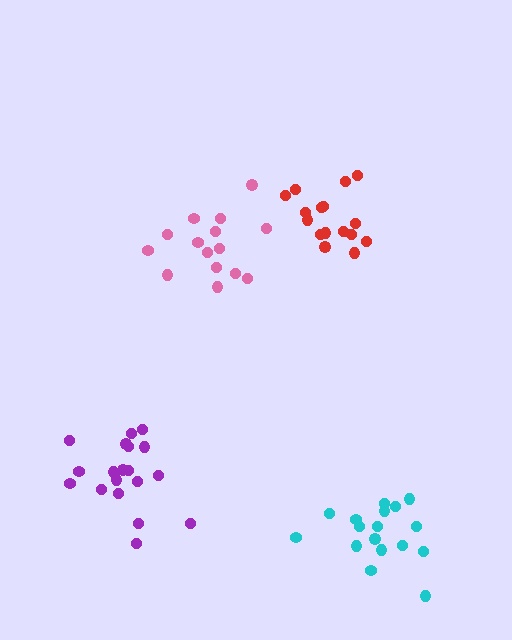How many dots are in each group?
Group 1: 17 dots, Group 2: 19 dots, Group 3: 15 dots, Group 4: 16 dots (67 total).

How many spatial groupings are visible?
There are 4 spatial groupings.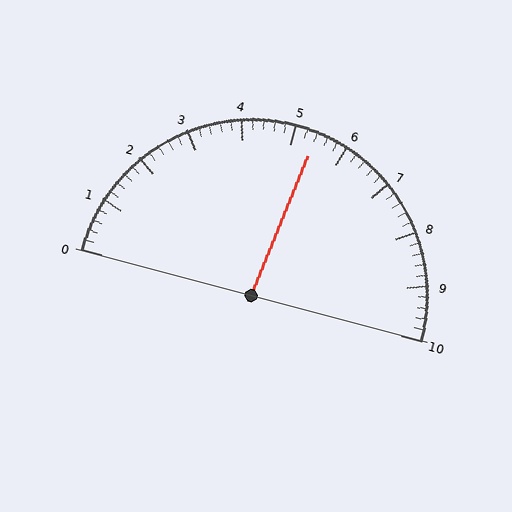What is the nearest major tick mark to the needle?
The nearest major tick mark is 5.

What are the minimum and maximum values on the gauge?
The gauge ranges from 0 to 10.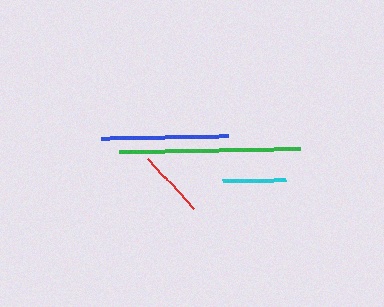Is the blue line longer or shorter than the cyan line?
The blue line is longer than the cyan line.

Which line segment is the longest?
The green line is the longest at approximately 182 pixels.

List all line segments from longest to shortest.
From longest to shortest: green, blue, red, cyan.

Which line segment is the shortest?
The cyan line is the shortest at approximately 63 pixels.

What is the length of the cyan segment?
The cyan segment is approximately 63 pixels long.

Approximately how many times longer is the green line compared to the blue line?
The green line is approximately 1.4 times the length of the blue line.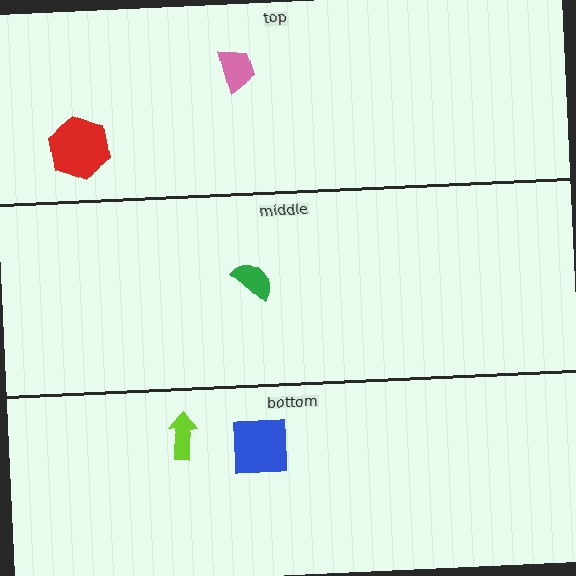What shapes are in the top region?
The red hexagon, the pink trapezoid.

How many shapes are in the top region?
2.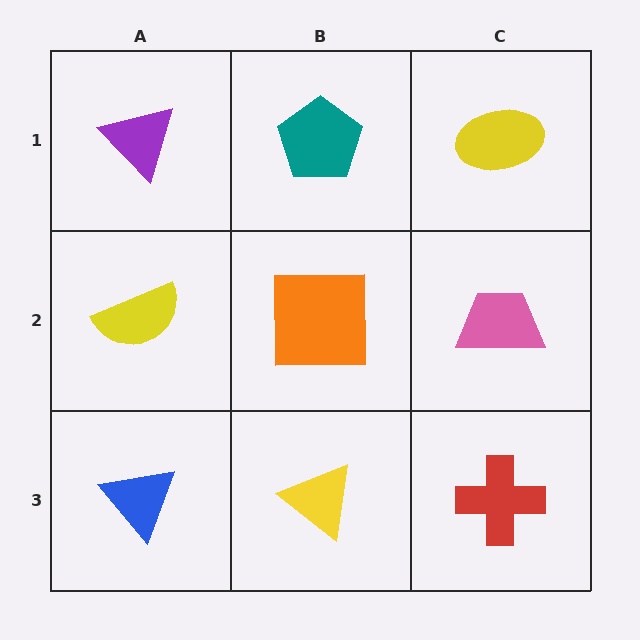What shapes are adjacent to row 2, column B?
A teal pentagon (row 1, column B), a yellow triangle (row 3, column B), a yellow semicircle (row 2, column A), a pink trapezoid (row 2, column C).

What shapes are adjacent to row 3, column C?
A pink trapezoid (row 2, column C), a yellow triangle (row 3, column B).